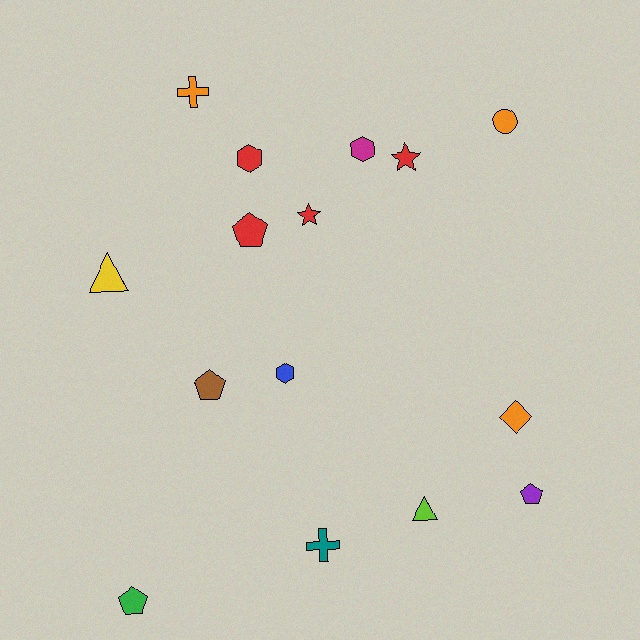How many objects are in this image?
There are 15 objects.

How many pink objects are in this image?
There are no pink objects.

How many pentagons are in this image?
There are 4 pentagons.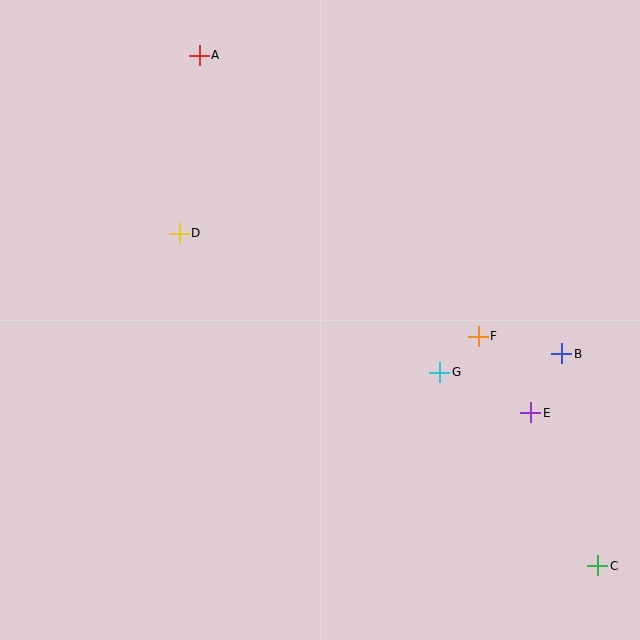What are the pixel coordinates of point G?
Point G is at (440, 372).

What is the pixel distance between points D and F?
The distance between D and F is 316 pixels.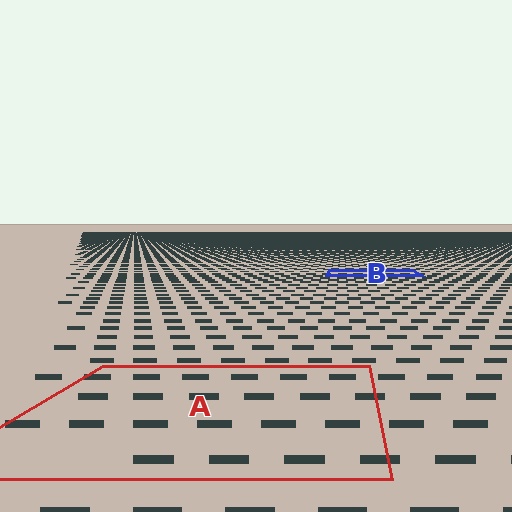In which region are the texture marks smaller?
The texture marks are smaller in region B, because it is farther away.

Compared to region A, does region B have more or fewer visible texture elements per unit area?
Region B has more texture elements per unit area — they are packed more densely because it is farther away.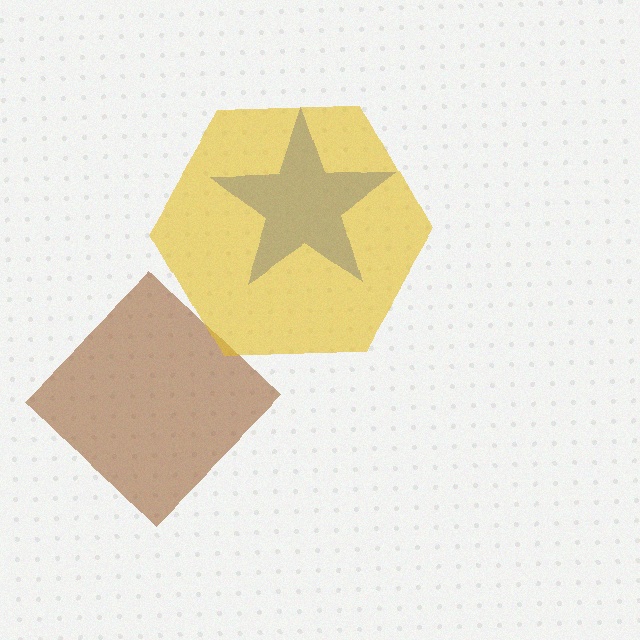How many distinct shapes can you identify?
There are 3 distinct shapes: a blue star, a brown diamond, a yellow hexagon.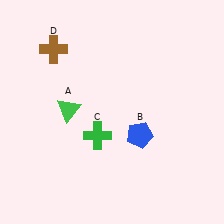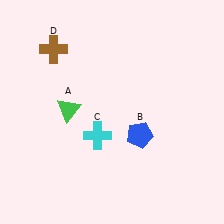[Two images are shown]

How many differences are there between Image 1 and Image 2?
There is 1 difference between the two images.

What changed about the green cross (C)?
In Image 1, C is green. In Image 2, it changed to cyan.